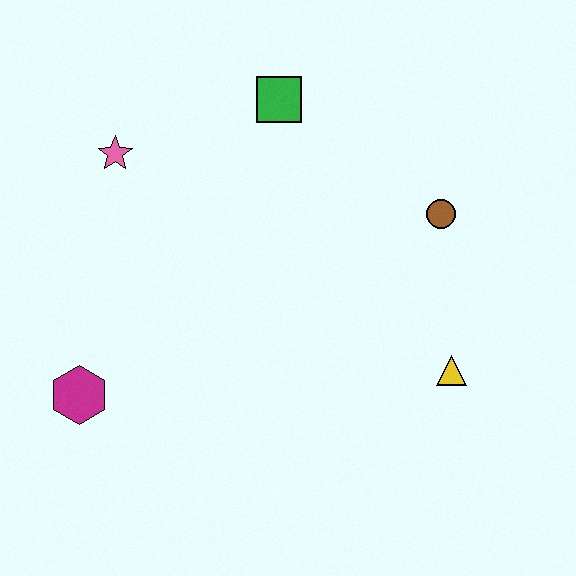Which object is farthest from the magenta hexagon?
The brown circle is farthest from the magenta hexagon.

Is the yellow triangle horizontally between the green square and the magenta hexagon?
No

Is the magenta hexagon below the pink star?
Yes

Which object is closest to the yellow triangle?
The brown circle is closest to the yellow triangle.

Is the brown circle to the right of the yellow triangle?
No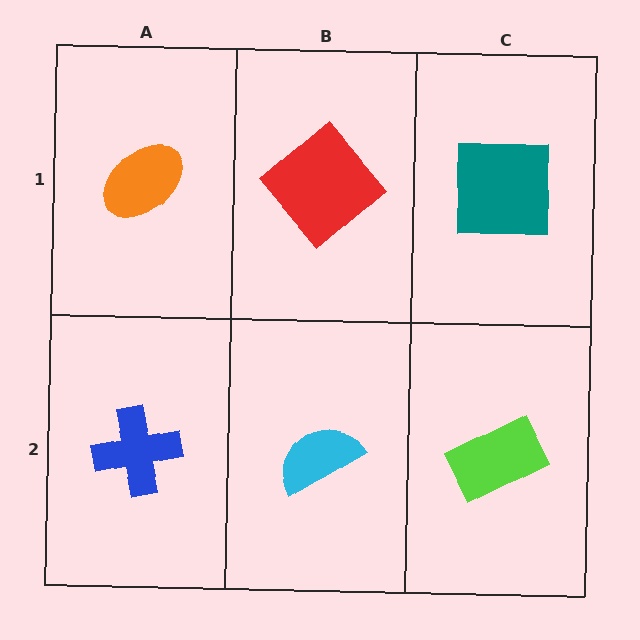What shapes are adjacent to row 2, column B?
A red diamond (row 1, column B), a blue cross (row 2, column A), a lime rectangle (row 2, column C).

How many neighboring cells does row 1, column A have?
2.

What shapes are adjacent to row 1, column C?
A lime rectangle (row 2, column C), a red diamond (row 1, column B).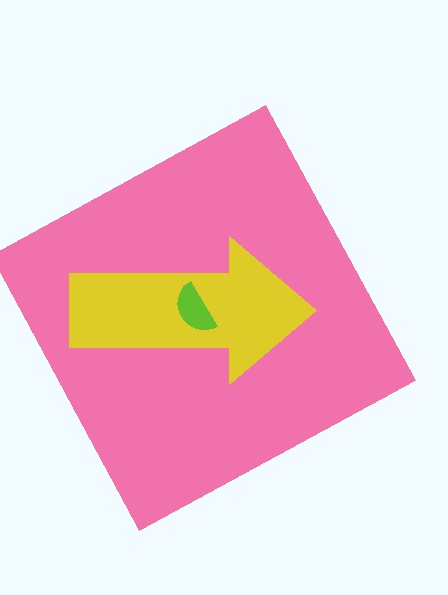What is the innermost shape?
The lime semicircle.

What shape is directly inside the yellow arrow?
The lime semicircle.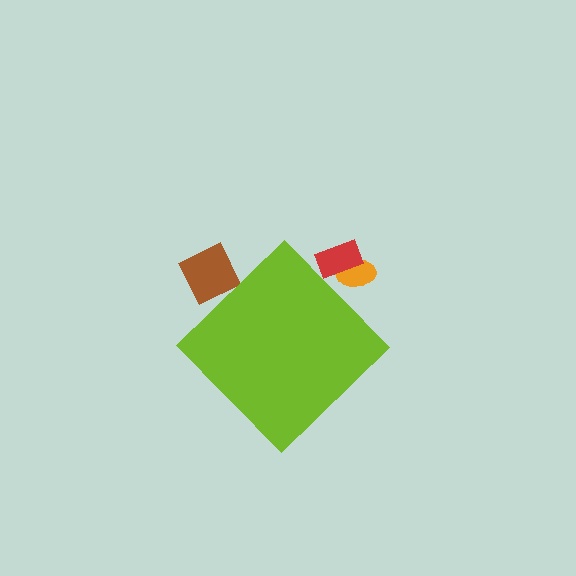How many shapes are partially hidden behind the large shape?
3 shapes are partially hidden.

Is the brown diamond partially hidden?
Yes, the brown diamond is partially hidden behind the lime diamond.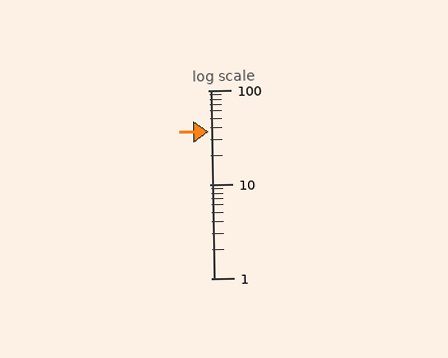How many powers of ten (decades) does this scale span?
The scale spans 2 decades, from 1 to 100.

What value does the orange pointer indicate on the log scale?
The pointer indicates approximately 36.